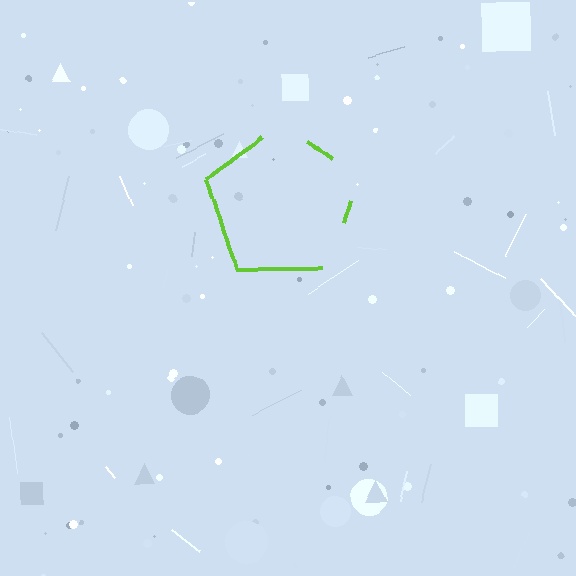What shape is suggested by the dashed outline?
The dashed outline suggests a pentagon.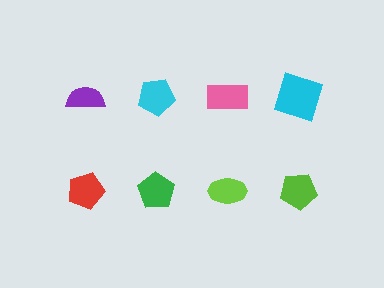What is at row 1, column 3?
A pink rectangle.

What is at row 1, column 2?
A cyan pentagon.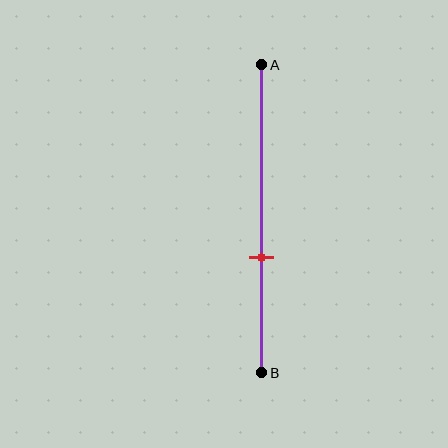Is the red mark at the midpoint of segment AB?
No, the mark is at about 65% from A, not at the 50% midpoint.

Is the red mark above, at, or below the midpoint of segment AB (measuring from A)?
The red mark is below the midpoint of segment AB.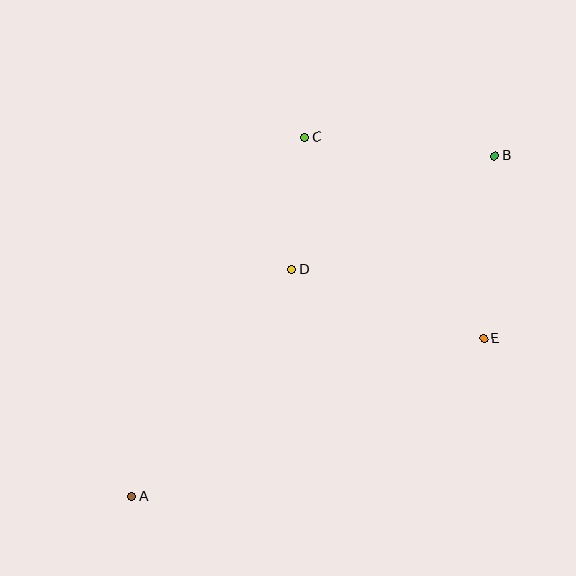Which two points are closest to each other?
Points C and D are closest to each other.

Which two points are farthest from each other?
Points A and B are farthest from each other.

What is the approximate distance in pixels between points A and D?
The distance between A and D is approximately 278 pixels.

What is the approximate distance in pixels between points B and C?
The distance between B and C is approximately 191 pixels.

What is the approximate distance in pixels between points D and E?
The distance between D and E is approximately 204 pixels.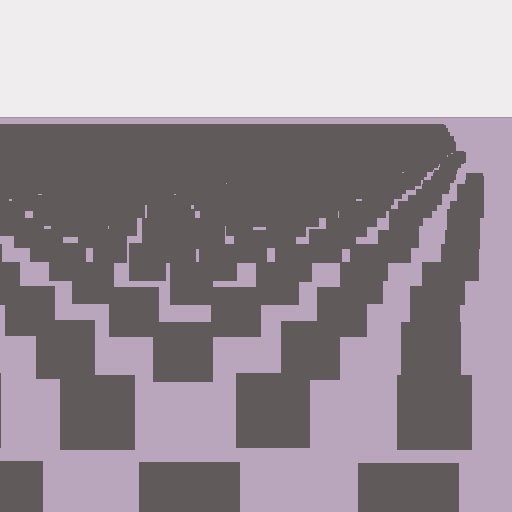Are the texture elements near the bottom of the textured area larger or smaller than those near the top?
Larger. Near the bottom, elements are closer to the viewer and appear at a bigger on-screen size.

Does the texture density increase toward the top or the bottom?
Density increases toward the top.